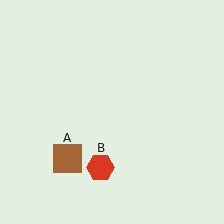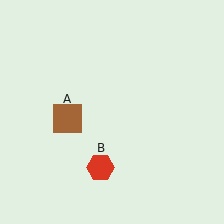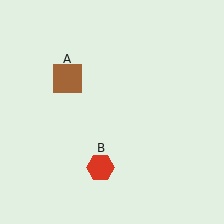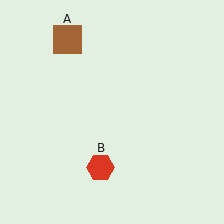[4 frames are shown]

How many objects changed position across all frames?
1 object changed position: brown square (object A).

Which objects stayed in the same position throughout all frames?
Red hexagon (object B) remained stationary.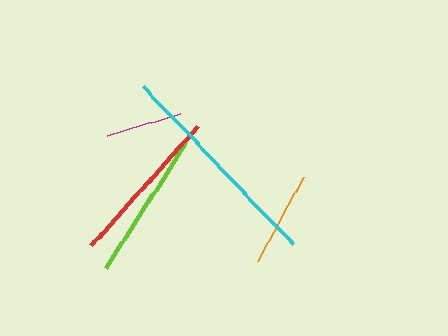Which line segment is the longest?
The cyan line is the longest at approximately 218 pixels.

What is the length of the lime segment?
The lime segment is approximately 150 pixels long.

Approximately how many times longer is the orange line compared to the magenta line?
The orange line is approximately 1.3 times the length of the magenta line.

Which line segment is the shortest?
The magenta line is the shortest at approximately 76 pixels.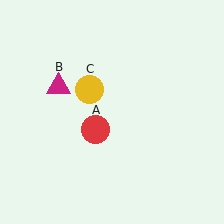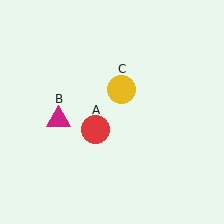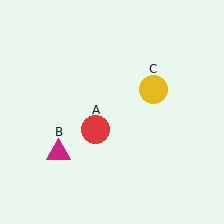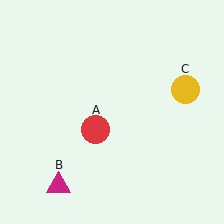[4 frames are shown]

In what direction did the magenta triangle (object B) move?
The magenta triangle (object B) moved down.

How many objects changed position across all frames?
2 objects changed position: magenta triangle (object B), yellow circle (object C).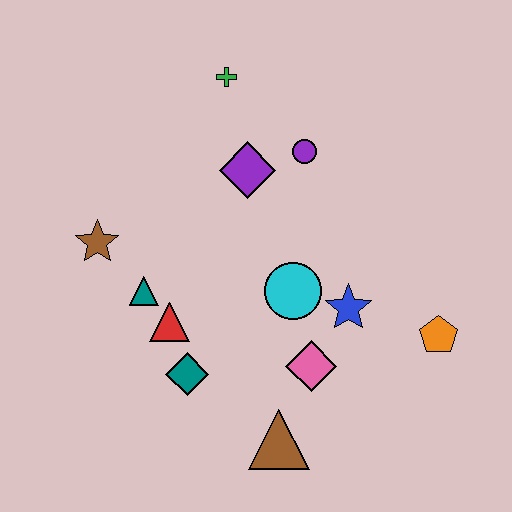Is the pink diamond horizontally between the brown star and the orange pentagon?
Yes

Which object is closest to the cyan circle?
The blue star is closest to the cyan circle.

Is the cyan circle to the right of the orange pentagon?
No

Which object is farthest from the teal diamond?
The green cross is farthest from the teal diamond.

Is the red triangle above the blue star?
No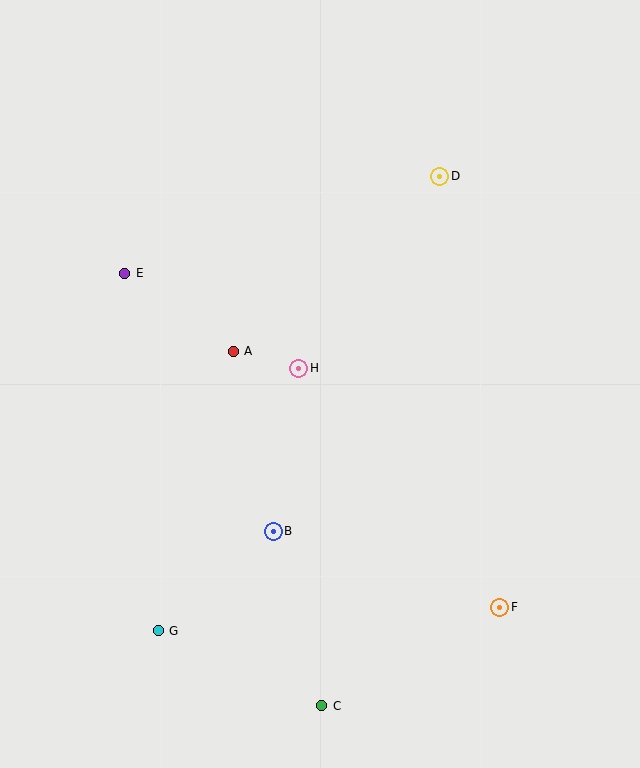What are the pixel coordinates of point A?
Point A is at (233, 351).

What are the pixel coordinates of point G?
Point G is at (158, 631).